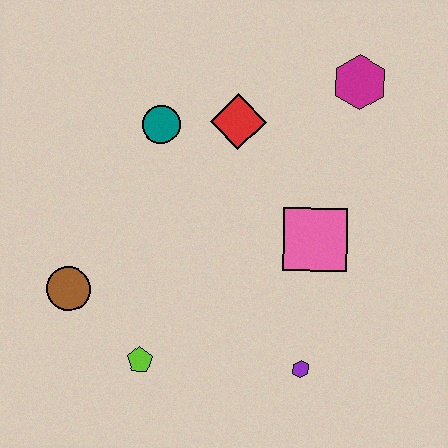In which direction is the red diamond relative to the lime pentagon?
The red diamond is above the lime pentagon.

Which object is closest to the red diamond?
The teal circle is closest to the red diamond.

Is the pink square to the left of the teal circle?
No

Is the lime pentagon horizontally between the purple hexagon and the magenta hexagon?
No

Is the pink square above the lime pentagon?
Yes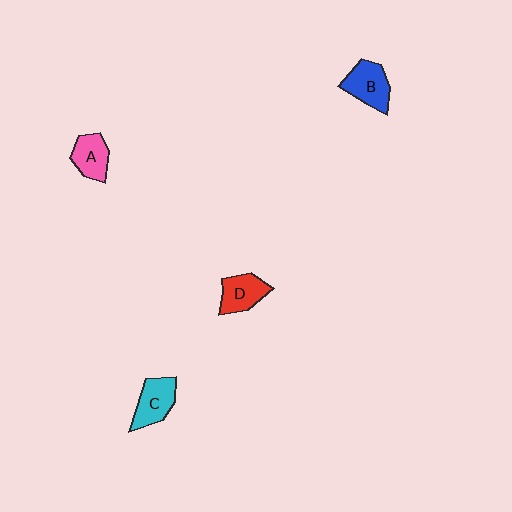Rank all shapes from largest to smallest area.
From largest to smallest: B (blue), C (cyan), D (red), A (pink).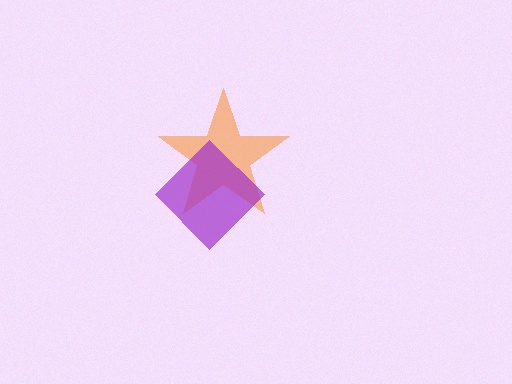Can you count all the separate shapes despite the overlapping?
Yes, there are 2 separate shapes.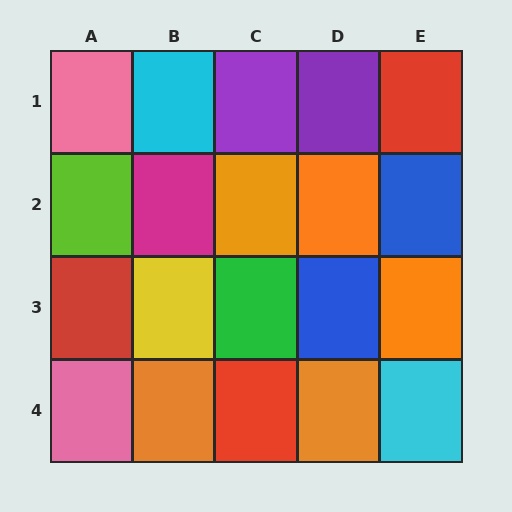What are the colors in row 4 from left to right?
Pink, orange, red, orange, cyan.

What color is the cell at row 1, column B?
Cyan.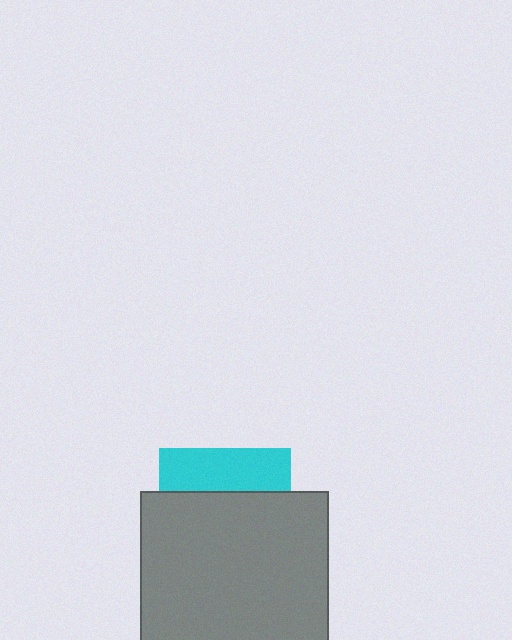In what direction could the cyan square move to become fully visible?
The cyan square could move up. That would shift it out from behind the gray square entirely.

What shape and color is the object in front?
The object in front is a gray square.